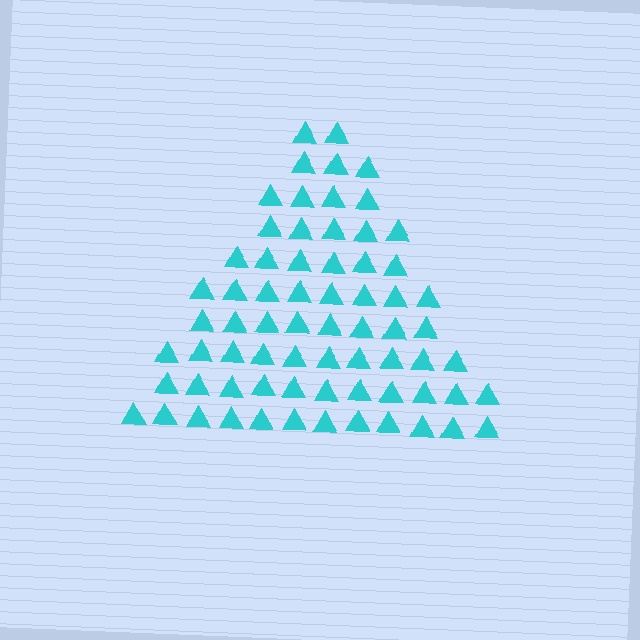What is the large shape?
The large shape is a triangle.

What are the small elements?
The small elements are triangles.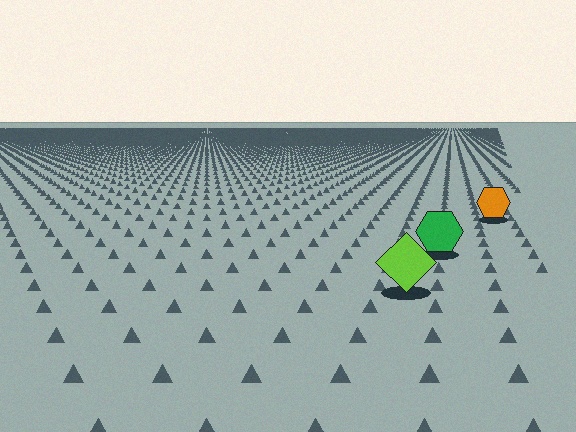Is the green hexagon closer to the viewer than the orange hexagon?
Yes. The green hexagon is closer — you can tell from the texture gradient: the ground texture is coarser near it.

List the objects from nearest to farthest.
From nearest to farthest: the lime diamond, the green hexagon, the orange hexagon.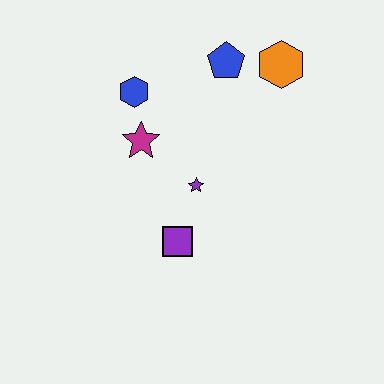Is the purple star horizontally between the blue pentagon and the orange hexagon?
No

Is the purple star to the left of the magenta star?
No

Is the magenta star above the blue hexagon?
No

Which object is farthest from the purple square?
The orange hexagon is farthest from the purple square.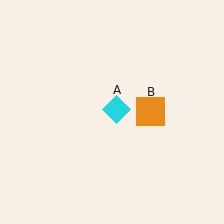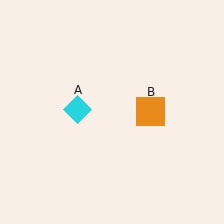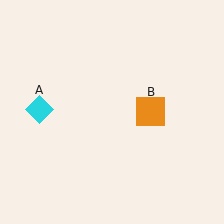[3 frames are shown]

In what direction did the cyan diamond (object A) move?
The cyan diamond (object A) moved left.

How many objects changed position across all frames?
1 object changed position: cyan diamond (object A).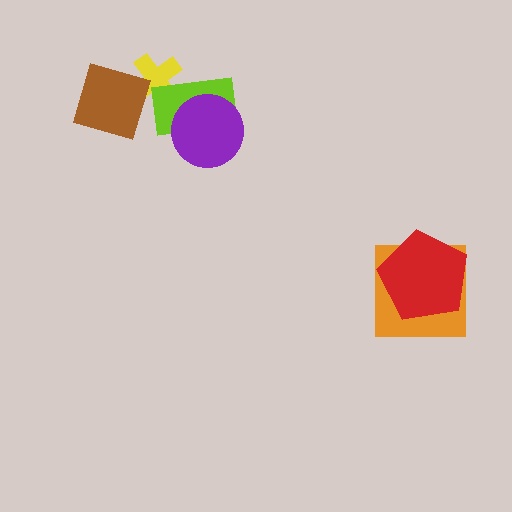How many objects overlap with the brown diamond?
1 object overlaps with the brown diamond.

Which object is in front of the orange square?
The red pentagon is in front of the orange square.